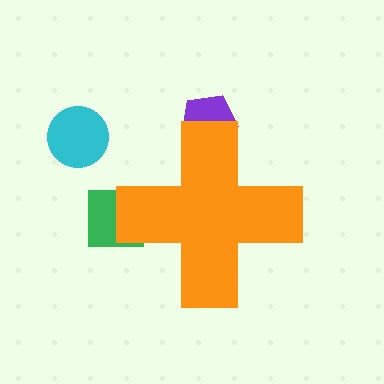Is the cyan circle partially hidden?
No, the cyan circle is fully visible.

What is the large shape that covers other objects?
An orange cross.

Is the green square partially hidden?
Yes, the green square is partially hidden behind the orange cross.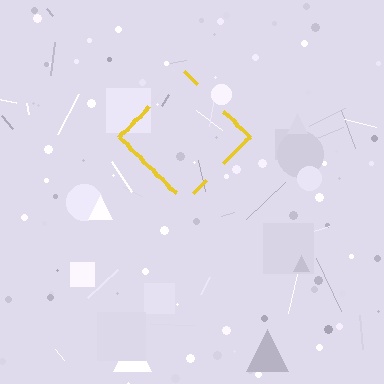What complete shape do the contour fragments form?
The contour fragments form a diamond.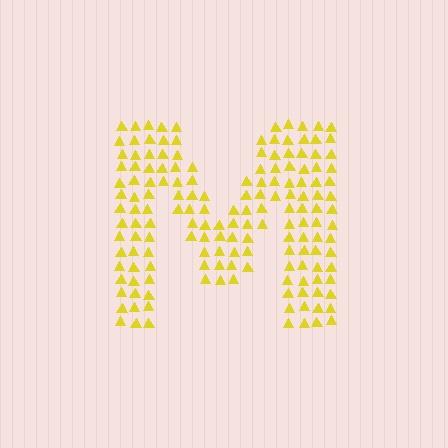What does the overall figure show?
The overall figure shows the letter M.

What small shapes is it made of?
It is made of small triangles.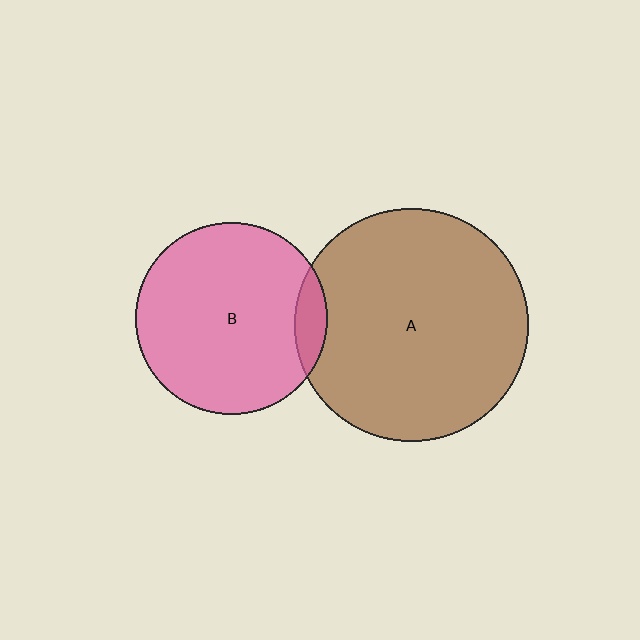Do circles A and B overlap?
Yes.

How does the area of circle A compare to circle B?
Approximately 1.5 times.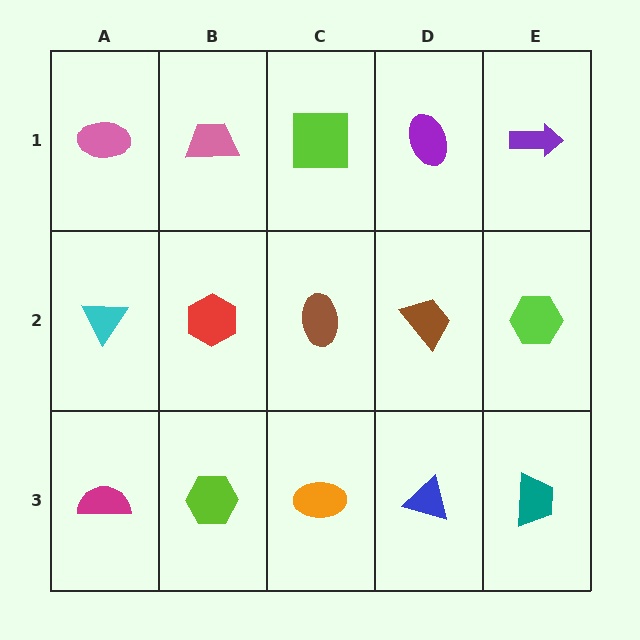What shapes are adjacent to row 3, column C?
A brown ellipse (row 2, column C), a lime hexagon (row 3, column B), a blue triangle (row 3, column D).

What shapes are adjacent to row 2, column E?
A purple arrow (row 1, column E), a teal trapezoid (row 3, column E), a brown trapezoid (row 2, column D).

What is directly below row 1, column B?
A red hexagon.